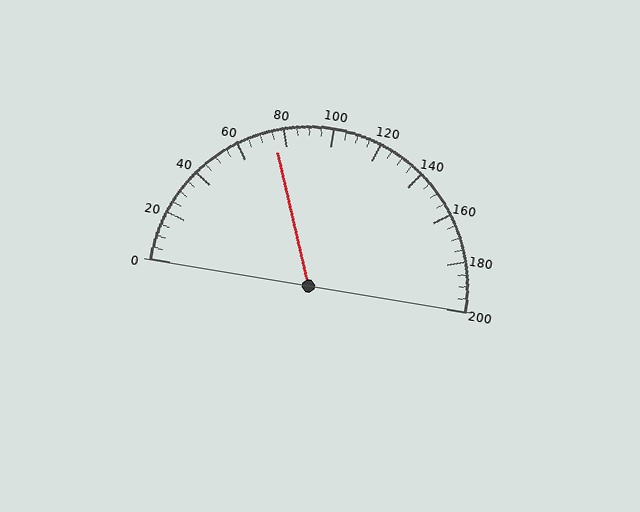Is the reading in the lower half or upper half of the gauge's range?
The reading is in the lower half of the range (0 to 200).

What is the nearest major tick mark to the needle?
The nearest major tick mark is 80.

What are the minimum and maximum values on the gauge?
The gauge ranges from 0 to 200.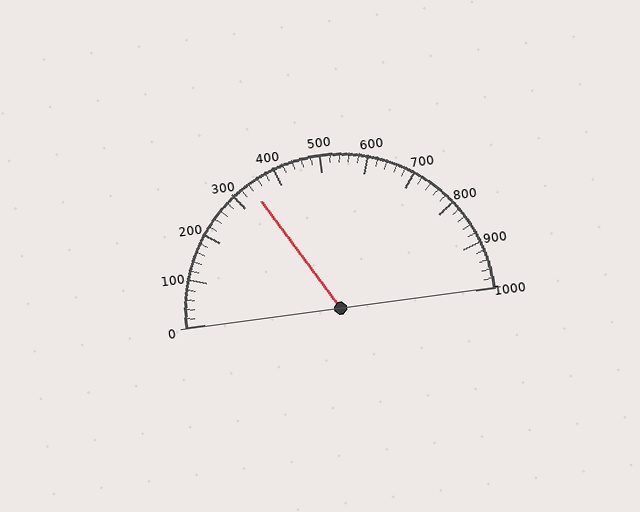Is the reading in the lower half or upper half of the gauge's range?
The reading is in the lower half of the range (0 to 1000).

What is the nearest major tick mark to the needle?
The nearest major tick mark is 300.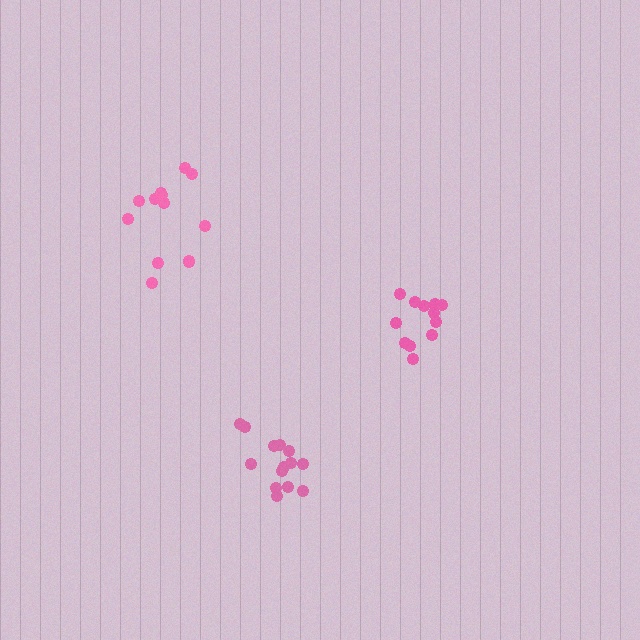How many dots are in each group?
Group 1: 12 dots, Group 2: 14 dots, Group 3: 12 dots (38 total).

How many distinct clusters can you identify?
There are 3 distinct clusters.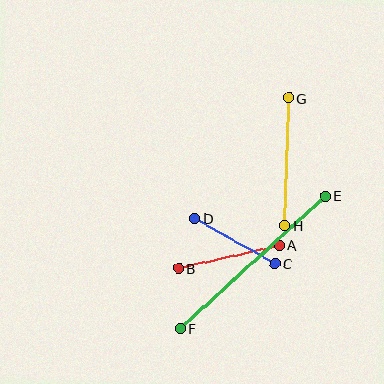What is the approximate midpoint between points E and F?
The midpoint is at approximately (253, 262) pixels.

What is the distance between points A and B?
The distance is approximately 103 pixels.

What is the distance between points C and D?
The distance is approximately 92 pixels.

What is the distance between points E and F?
The distance is approximately 196 pixels.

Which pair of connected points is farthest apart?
Points E and F are farthest apart.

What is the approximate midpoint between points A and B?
The midpoint is at approximately (229, 257) pixels.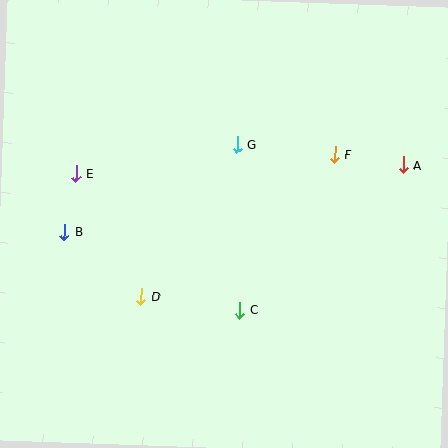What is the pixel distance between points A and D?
The distance between A and D is 293 pixels.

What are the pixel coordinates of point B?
Point B is at (64, 232).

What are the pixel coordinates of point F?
Point F is at (335, 155).